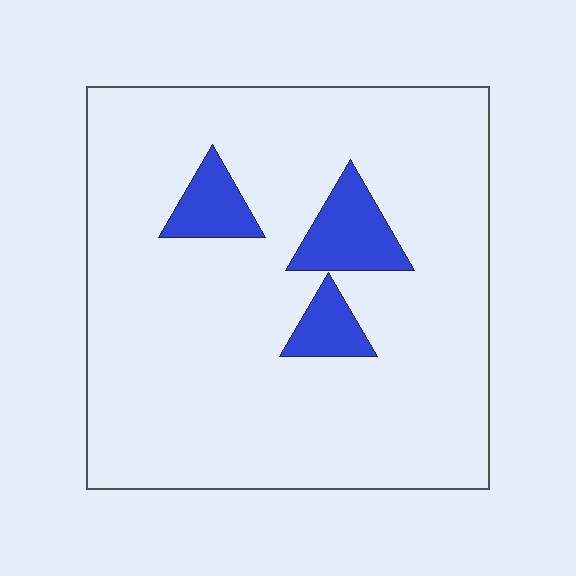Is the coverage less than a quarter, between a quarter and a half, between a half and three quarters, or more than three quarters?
Less than a quarter.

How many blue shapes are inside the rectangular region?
3.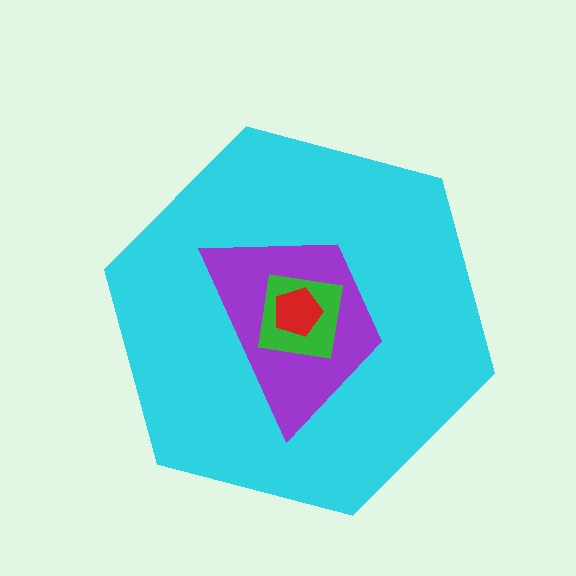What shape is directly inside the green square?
The red pentagon.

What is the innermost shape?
The red pentagon.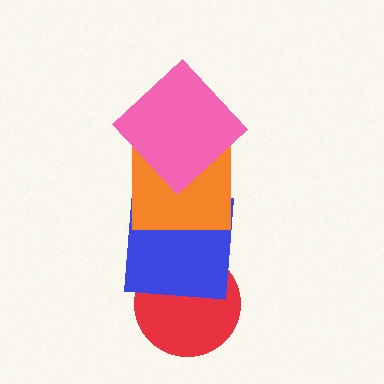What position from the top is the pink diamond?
The pink diamond is 1st from the top.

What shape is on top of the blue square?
The orange square is on top of the blue square.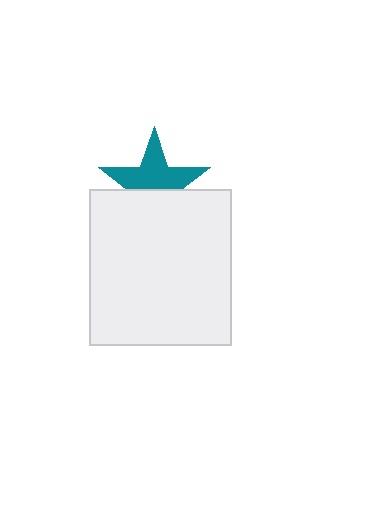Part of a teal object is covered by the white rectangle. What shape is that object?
It is a star.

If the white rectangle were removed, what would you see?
You would see the complete teal star.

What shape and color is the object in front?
The object in front is a white rectangle.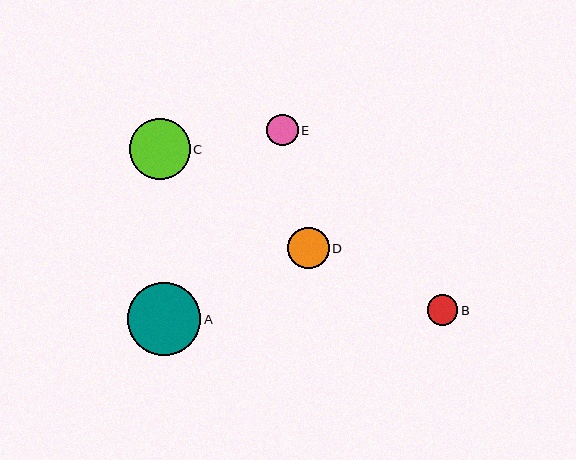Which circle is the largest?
Circle A is the largest with a size of approximately 73 pixels.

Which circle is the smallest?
Circle B is the smallest with a size of approximately 31 pixels.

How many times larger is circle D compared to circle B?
Circle D is approximately 1.4 times the size of circle B.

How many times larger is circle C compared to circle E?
Circle C is approximately 1.9 times the size of circle E.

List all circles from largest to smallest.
From largest to smallest: A, C, D, E, B.